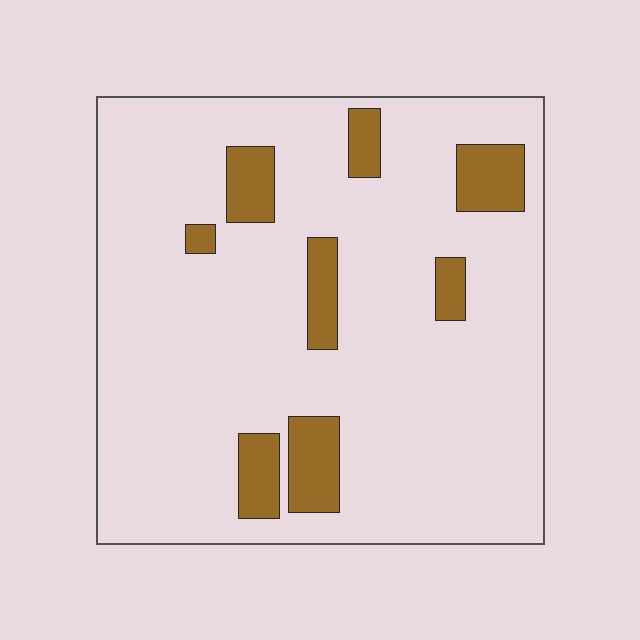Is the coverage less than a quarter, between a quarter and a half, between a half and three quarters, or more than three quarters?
Less than a quarter.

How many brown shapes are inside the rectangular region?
8.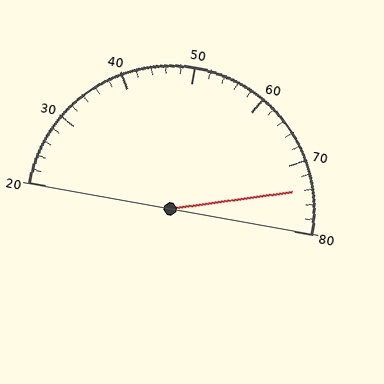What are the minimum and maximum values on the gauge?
The gauge ranges from 20 to 80.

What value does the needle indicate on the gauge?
The needle indicates approximately 74.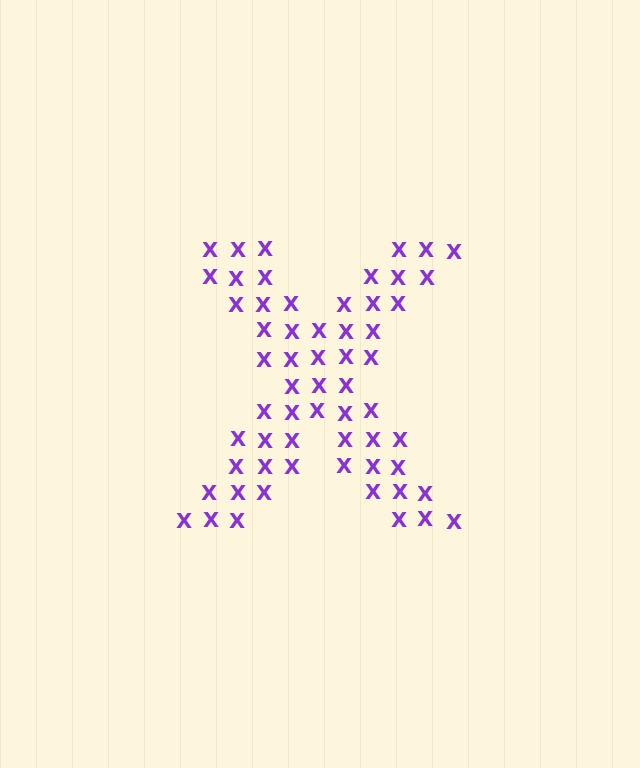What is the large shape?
The large shape is the letter X.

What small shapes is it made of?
It is made of small letter X's.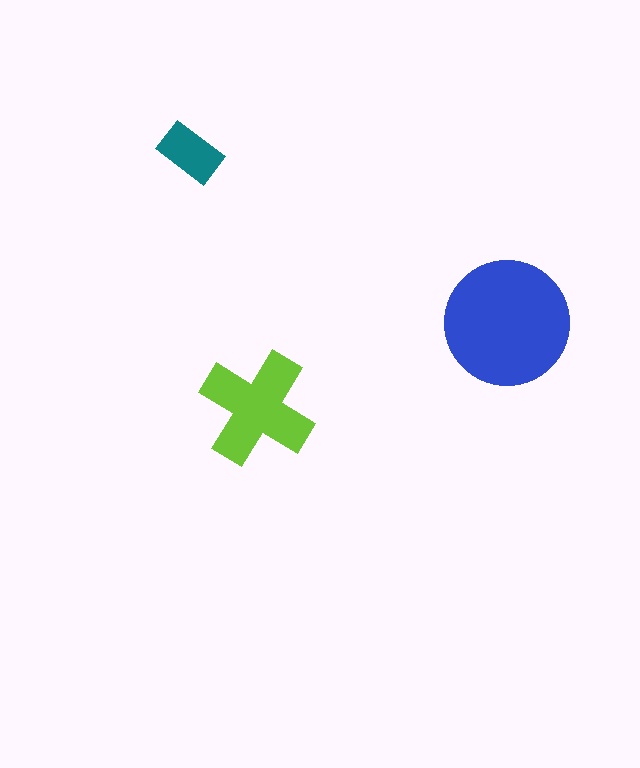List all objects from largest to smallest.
The blue circle, the lime cross, the teal rectangle.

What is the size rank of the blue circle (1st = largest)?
1st.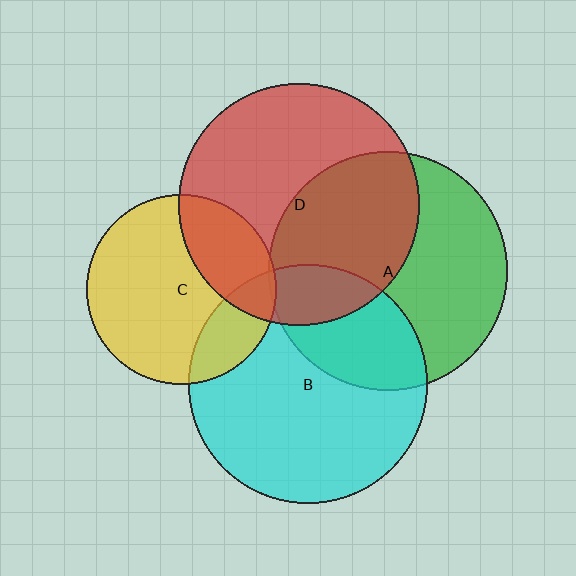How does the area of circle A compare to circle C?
Approximately 1.6 times.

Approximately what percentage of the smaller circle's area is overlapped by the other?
Approximately 30%.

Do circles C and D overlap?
Yes.